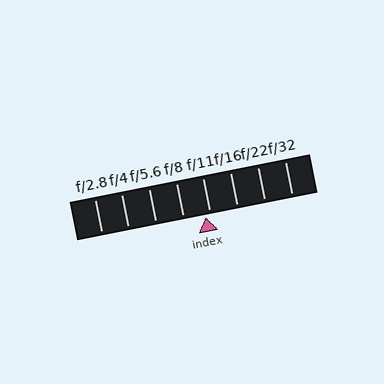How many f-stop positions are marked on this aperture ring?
There are 8 f-stop positions marked.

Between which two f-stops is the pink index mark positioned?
The index mark is between f/8 and f/11.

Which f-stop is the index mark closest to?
The index mark is closest to f/11.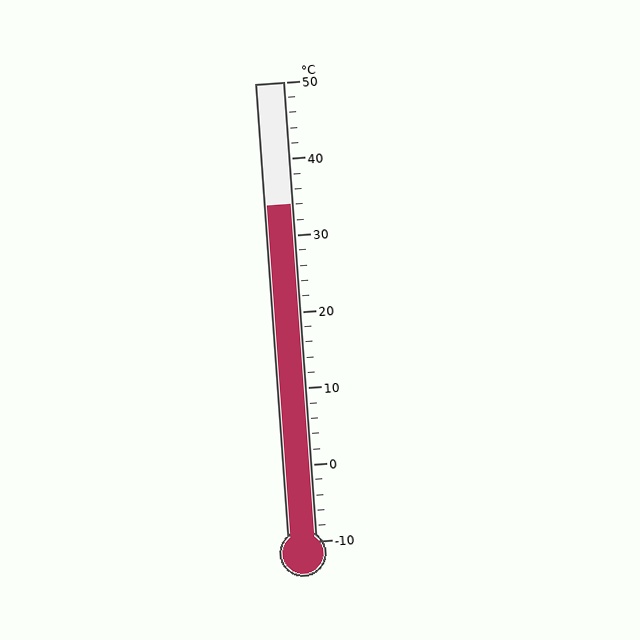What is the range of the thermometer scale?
The thermometer scale ranges from -10°C to 50°C.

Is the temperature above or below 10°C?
The temperature is above 10°C.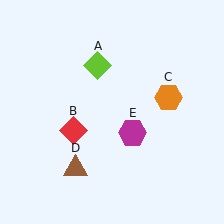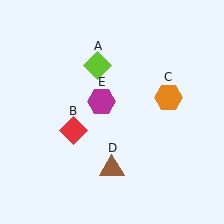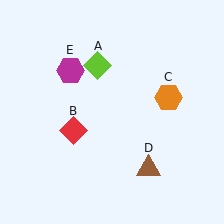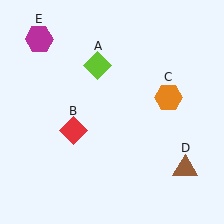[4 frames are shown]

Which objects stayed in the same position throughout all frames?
Lime diamond (object A) and red diamond (object B) and orange hexagon (object C) remained stationary.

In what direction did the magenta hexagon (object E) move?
The magenta hexagon (object E) moved up and to the left.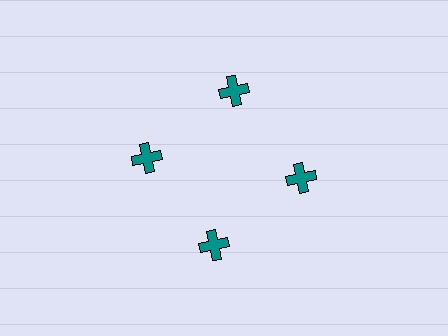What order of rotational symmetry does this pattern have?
This pattern has 4-fold rotational symmetry.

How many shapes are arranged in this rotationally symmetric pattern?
There are 4 shapes, arranged in 4 groups of 1.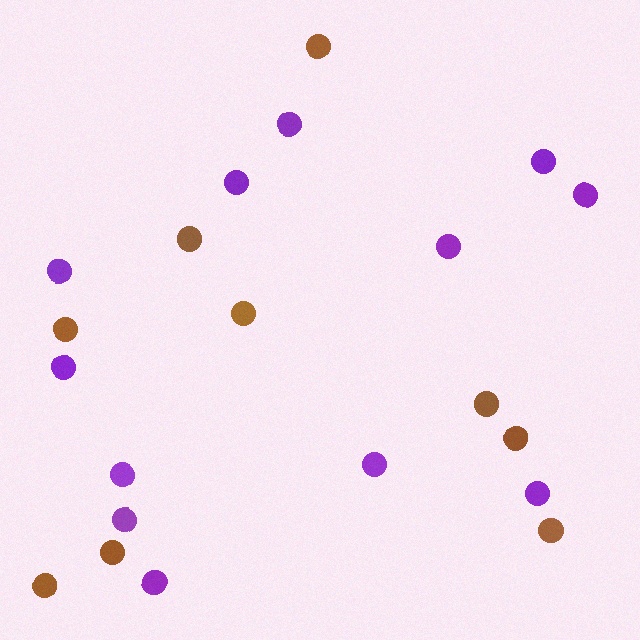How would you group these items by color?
There are 2 groups: one group of purple circles (12) and one group of brown circles (9).